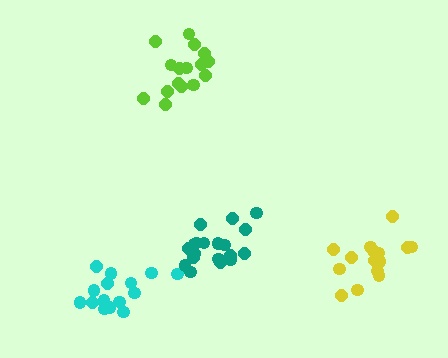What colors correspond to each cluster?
The clusters are colored: lime, cyan, yellow, teal.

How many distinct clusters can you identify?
There are 4 distinct clusters.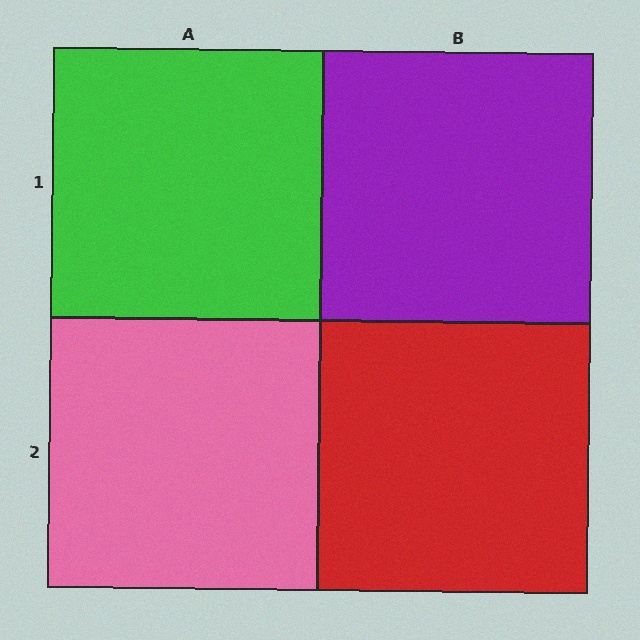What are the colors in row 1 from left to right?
Green, purple.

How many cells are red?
1 cell is red.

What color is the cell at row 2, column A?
Pink.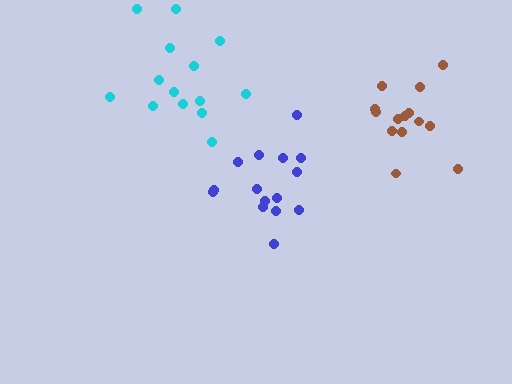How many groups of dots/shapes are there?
There are 3 groups.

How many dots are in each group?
Group 1: 15 dots, Group 2: 14 dots, Group 3: 14 dots (43 total).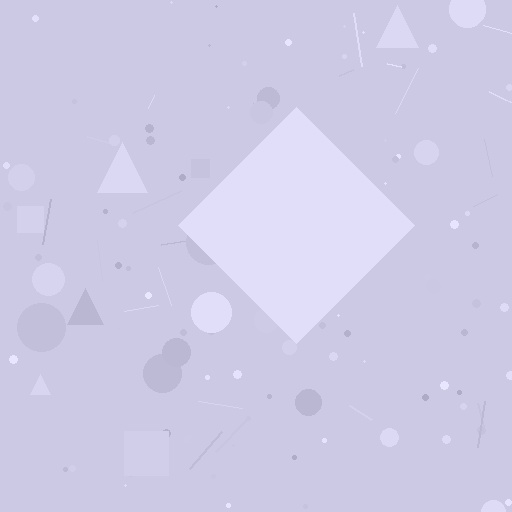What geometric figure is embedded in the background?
A diamond is embedded in the background.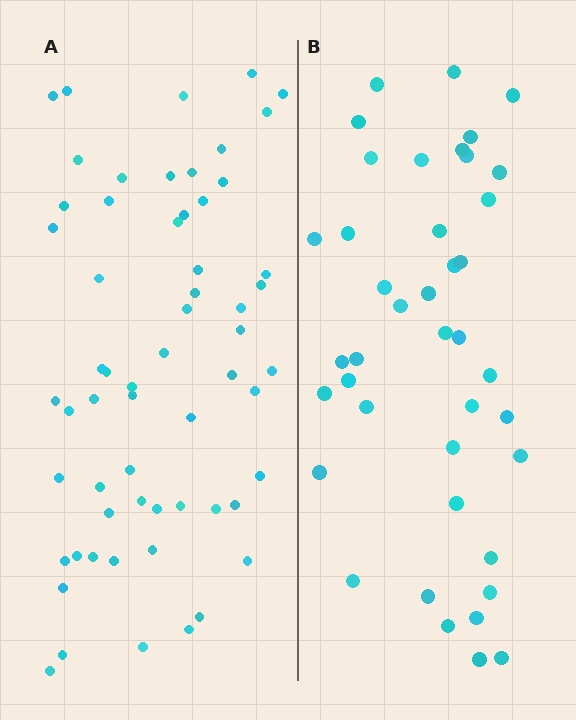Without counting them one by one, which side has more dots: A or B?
Region A (the left region) has more dots.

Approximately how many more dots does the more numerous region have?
Region A has approximately 20 more dots than region B.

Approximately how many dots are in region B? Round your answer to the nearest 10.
About 40 dots. (The exact count is 41, which rounds to 40.)